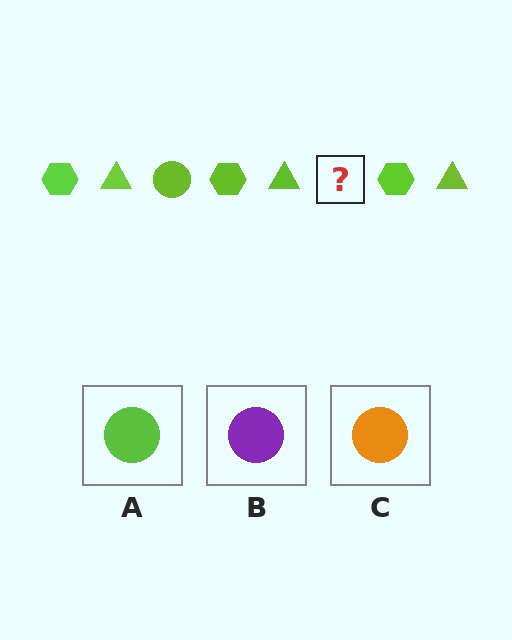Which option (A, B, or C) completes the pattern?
A.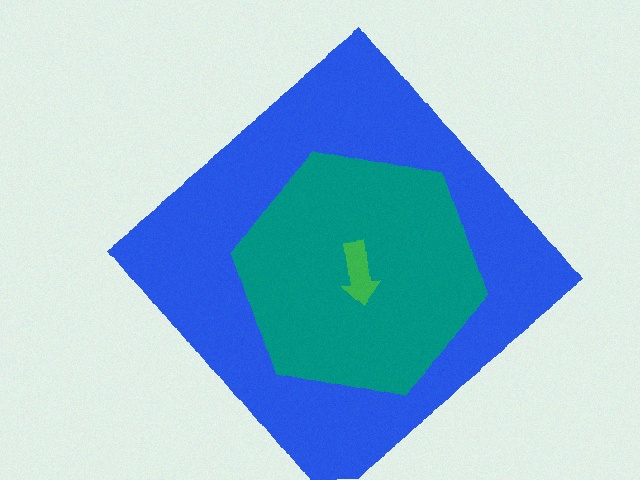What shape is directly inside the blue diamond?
The teal hexagon.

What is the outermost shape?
The blue diamond.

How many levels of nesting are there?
3.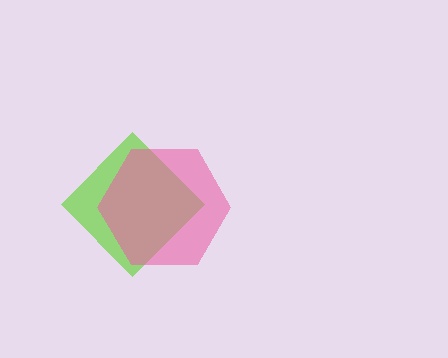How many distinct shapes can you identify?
There are 2 distinct shapes: a lime diamond, a pink hexagon.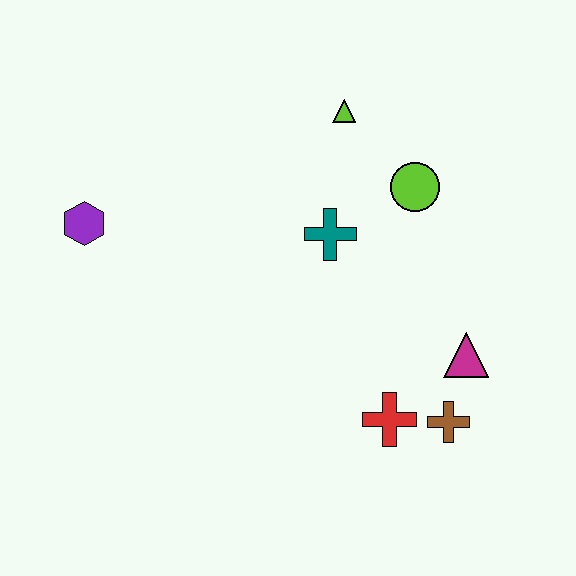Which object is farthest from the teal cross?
The purple hexagon is farthest from the teal cross.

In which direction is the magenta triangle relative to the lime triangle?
The magenta triangle is below the lime triangle.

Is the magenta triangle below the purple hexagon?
Yes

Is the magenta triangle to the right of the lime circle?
Yes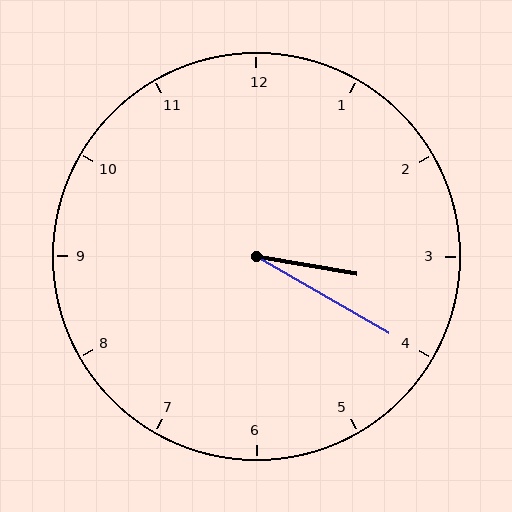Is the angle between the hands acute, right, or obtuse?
It is acute.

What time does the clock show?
3:20.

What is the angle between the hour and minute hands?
Approximately 20 degrees.